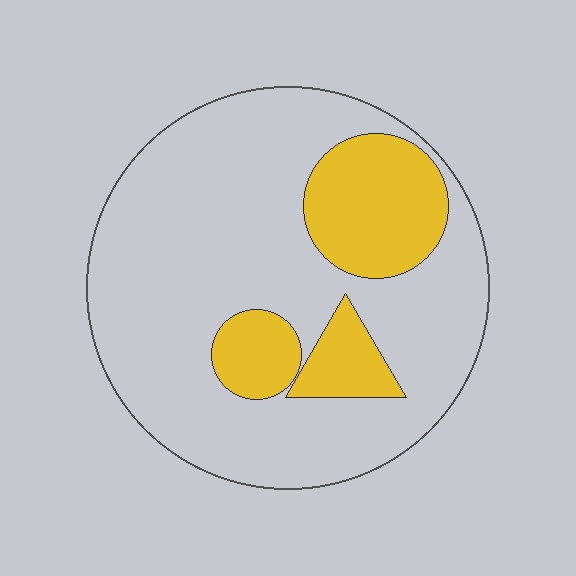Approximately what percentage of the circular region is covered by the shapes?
Approximately 25%.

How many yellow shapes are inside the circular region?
3.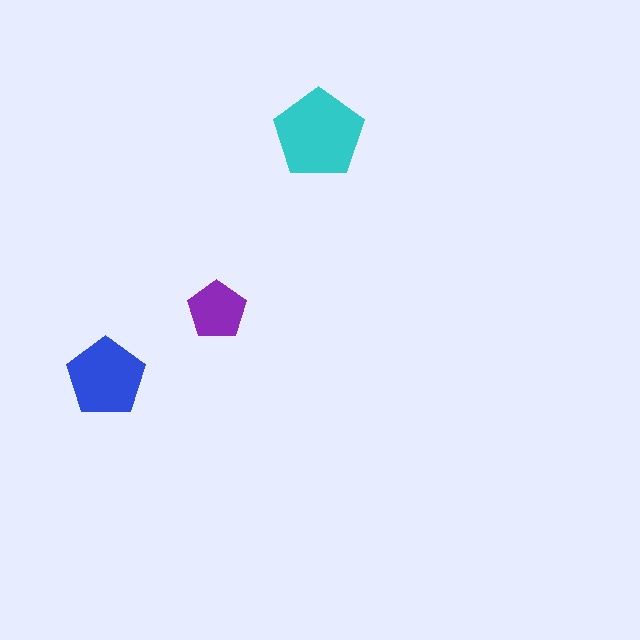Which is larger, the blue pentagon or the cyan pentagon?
The cyan one.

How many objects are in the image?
There are 3 objects in the image.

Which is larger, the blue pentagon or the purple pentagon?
The blue one.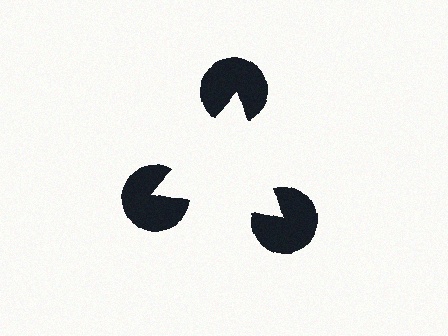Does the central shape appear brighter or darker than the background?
It typically appears slightly brighter than the background, even though no actual brightness change is drawn.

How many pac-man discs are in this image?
There are 3 — one at each vertex of the illusory triangle.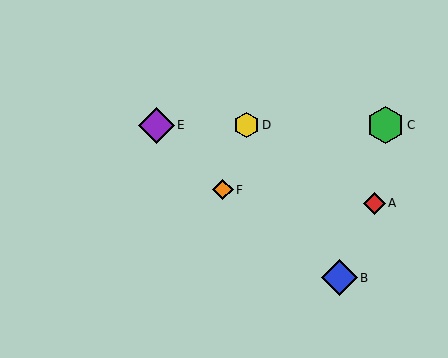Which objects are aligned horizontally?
Objects C, D, E are aligned horizontally.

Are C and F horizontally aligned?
No, C is at y≈125 and F is at y≈190.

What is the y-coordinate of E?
Object E is at y≈125.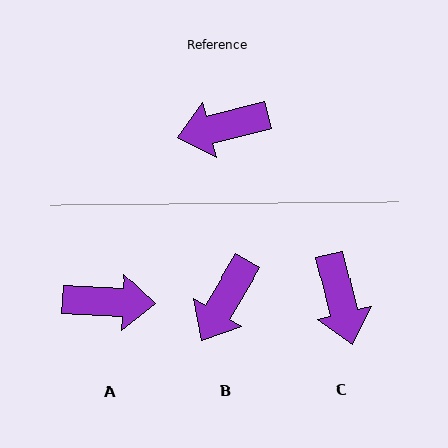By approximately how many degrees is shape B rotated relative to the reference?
Approximately 45 degrees counter-clockwise.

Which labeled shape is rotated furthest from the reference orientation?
A, about 164 degrees away.